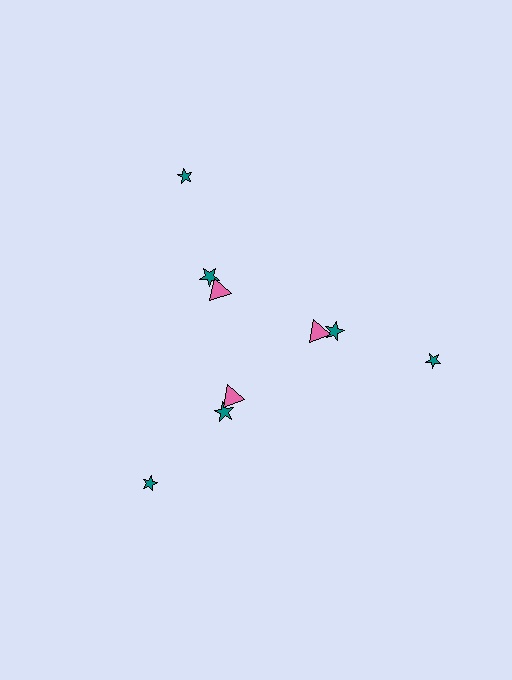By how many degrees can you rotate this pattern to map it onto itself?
The pattern maps onto itself every 120 degrees of rotation.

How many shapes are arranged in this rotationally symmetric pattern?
There are 9 shapes, arranged in 3 groups of 3.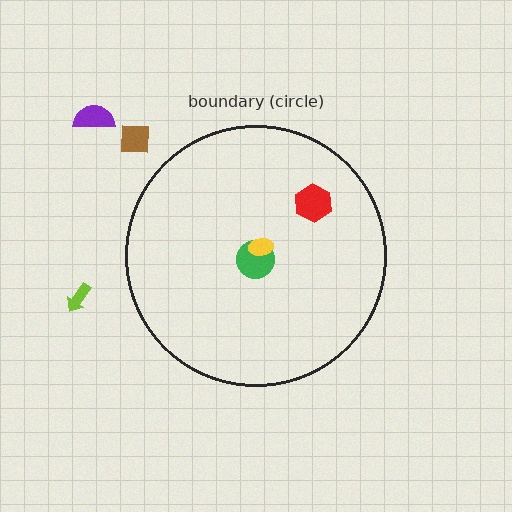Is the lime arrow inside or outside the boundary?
Outside.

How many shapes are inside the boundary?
3 inside, 3 outside.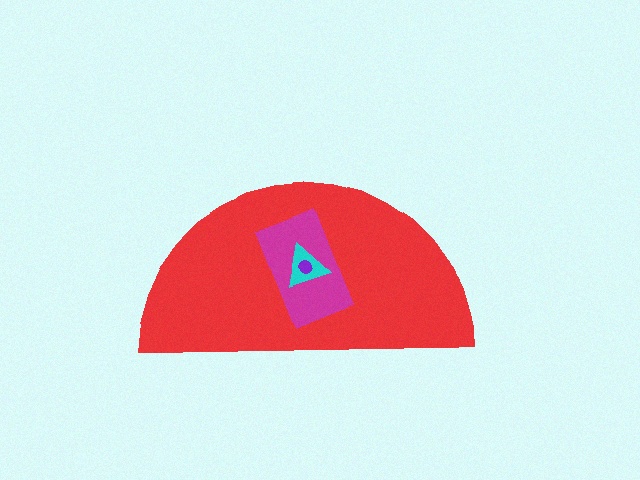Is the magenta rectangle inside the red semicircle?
Yes.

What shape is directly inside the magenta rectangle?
The cyan triangle.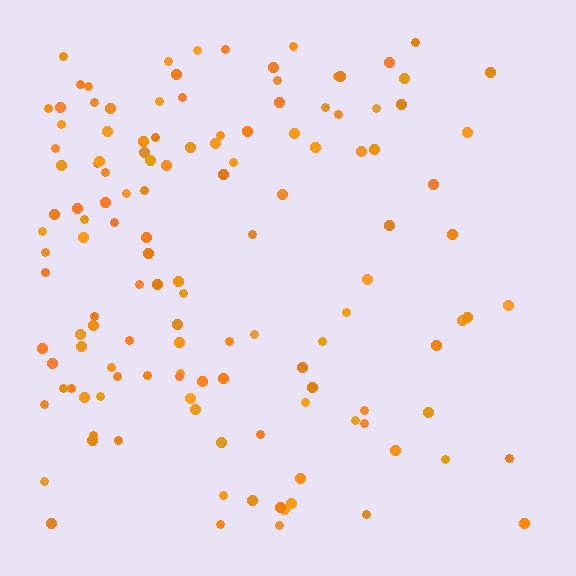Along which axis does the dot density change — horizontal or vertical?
Horizontal.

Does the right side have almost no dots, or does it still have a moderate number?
Still a moderate number, just noticeably fewer than the left.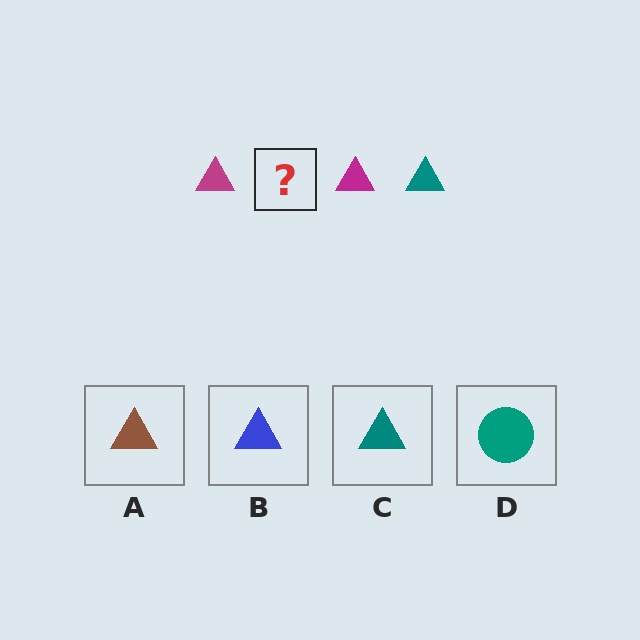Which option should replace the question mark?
Option C.